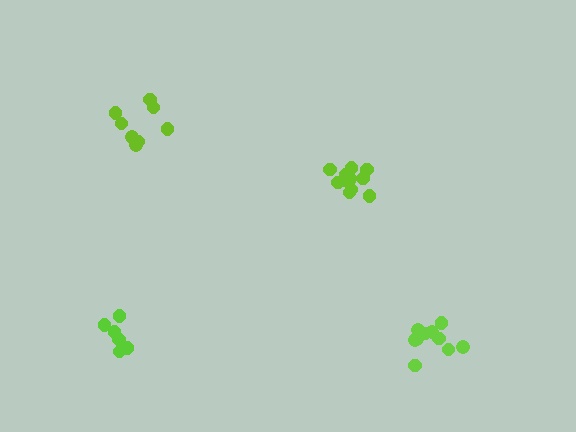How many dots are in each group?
Group 1: 10 dots, Group 2: 8 dots, Group 3: 11 dots, Group 4: 6 dots (35 total).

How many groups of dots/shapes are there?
There are 4 groups.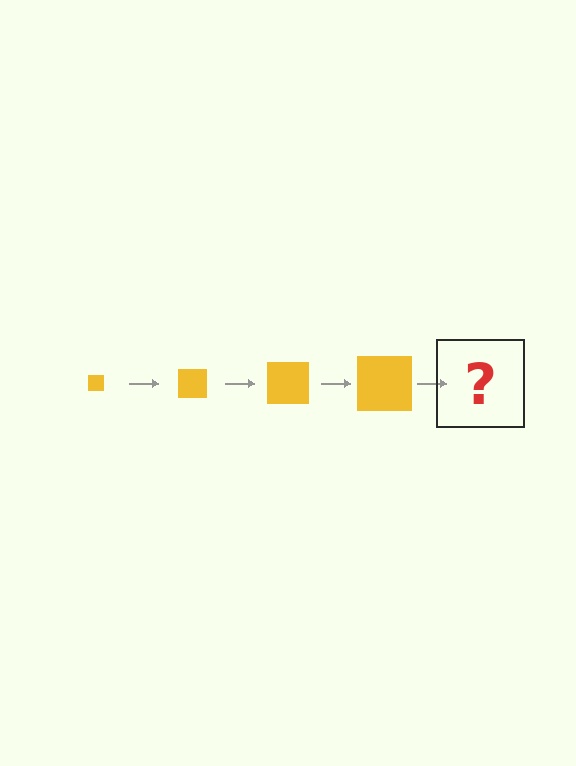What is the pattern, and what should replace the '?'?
The pattern is that the square gets progressively larger each step. The '?' should be a yellow square, larger than the previous one.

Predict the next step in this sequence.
The next step is a yellow square, larger than the previous one.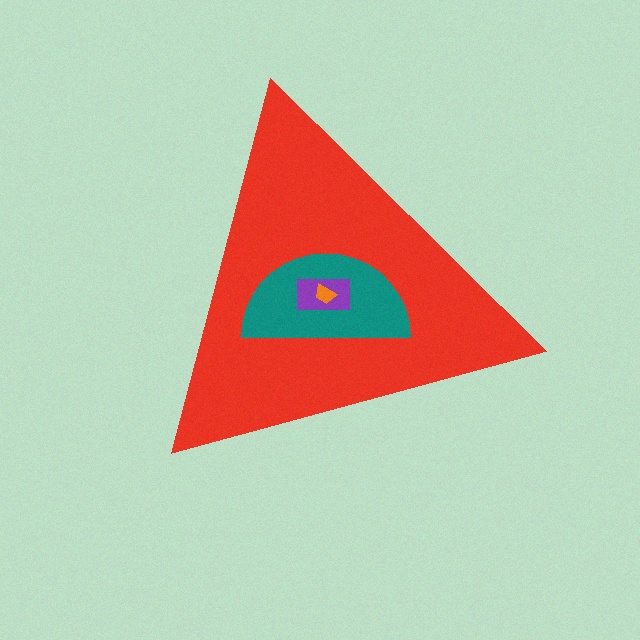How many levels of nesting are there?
4.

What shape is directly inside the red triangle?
The teal semicircle.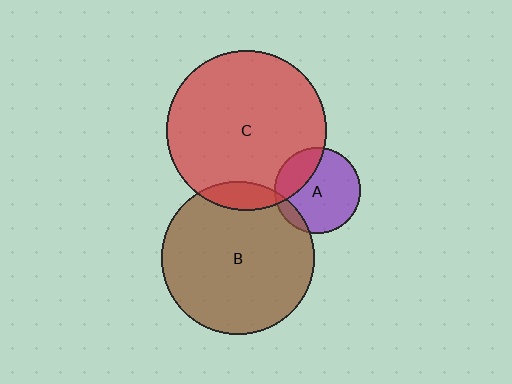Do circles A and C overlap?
Yes.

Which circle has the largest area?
Circle C (red).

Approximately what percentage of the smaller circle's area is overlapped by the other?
Approximately 25%.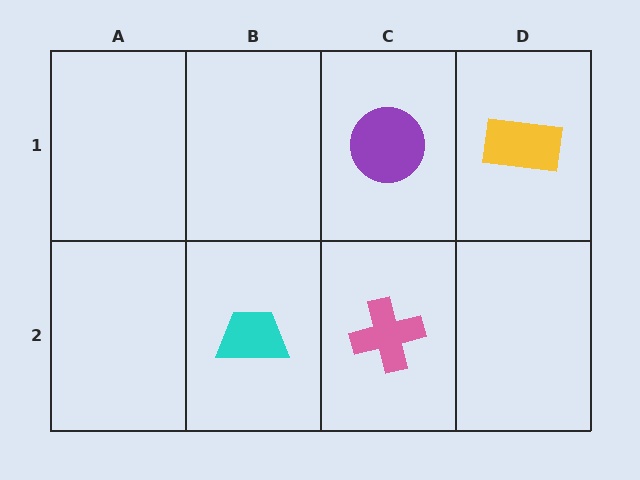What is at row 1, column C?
A purple circle.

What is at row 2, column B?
A cyan trapezoid.